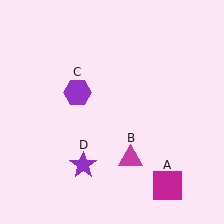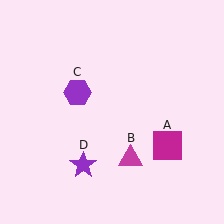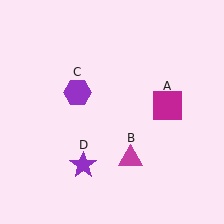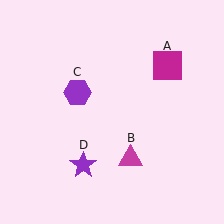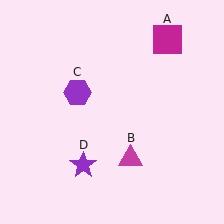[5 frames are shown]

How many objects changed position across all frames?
1 object changed position: magenta square (object A).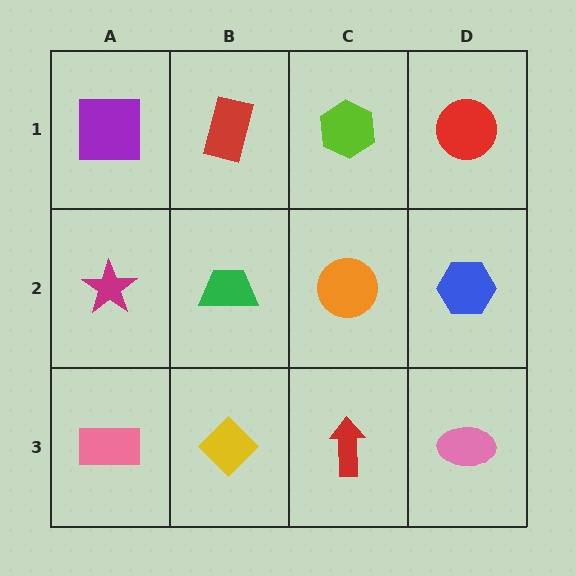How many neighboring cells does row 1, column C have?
3.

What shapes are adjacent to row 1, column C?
An orange circle (row 2, column C), a red rectangle (row 1, column B), a red circle (row 1, column D).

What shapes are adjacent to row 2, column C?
A lime hexagon (row 1, column C), a red arrow (row 3, column C), a green trapezoid (row 2, column B), a blue hexagon (row 2, column D).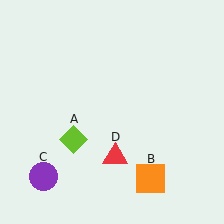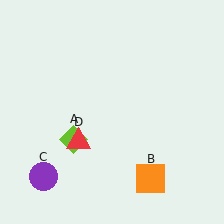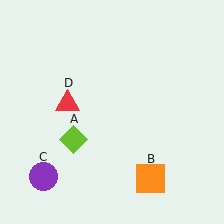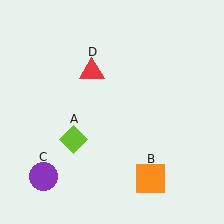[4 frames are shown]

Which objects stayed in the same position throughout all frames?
Lime diamond (object A) and orange square (object B) and purple circle (object C) remained stationary.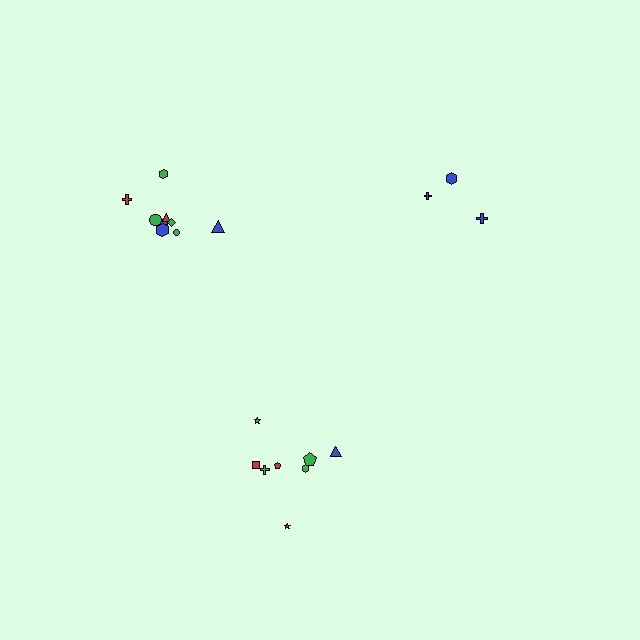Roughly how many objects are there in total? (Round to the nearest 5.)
Roughly 20 objects in total.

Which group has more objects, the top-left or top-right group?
The top-left group.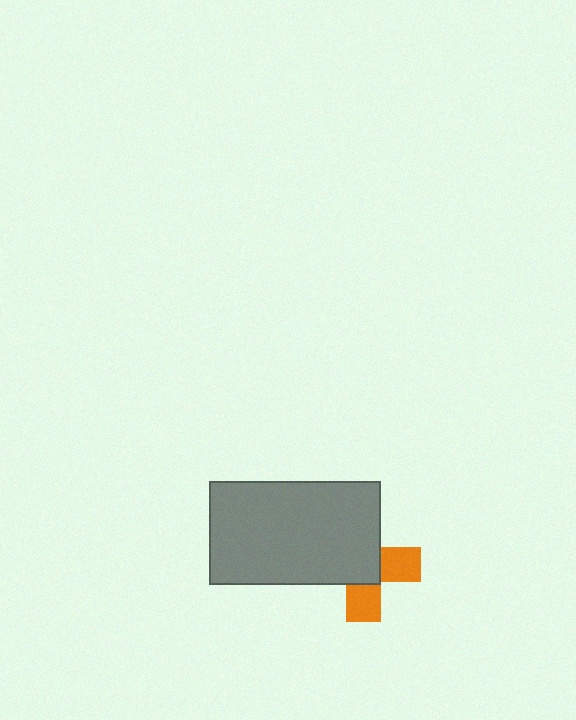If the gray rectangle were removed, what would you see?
You would see the complete orange cross.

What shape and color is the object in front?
The object in front is a gray rectangle.